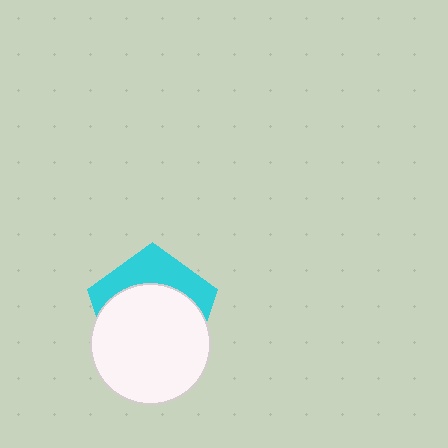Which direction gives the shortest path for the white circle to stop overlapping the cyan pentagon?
Moving down gives the shortest separation.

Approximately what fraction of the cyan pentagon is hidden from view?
Roughly 66% of the cyan pentagon is hidden behind the white circle.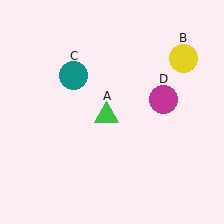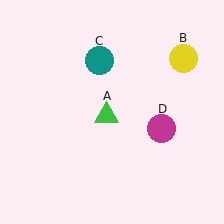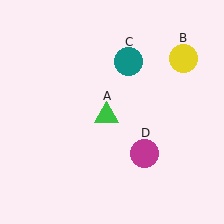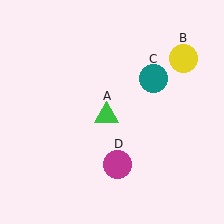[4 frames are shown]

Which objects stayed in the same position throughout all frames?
Green triangle (object A) and yellow circle (object B) remained stationary.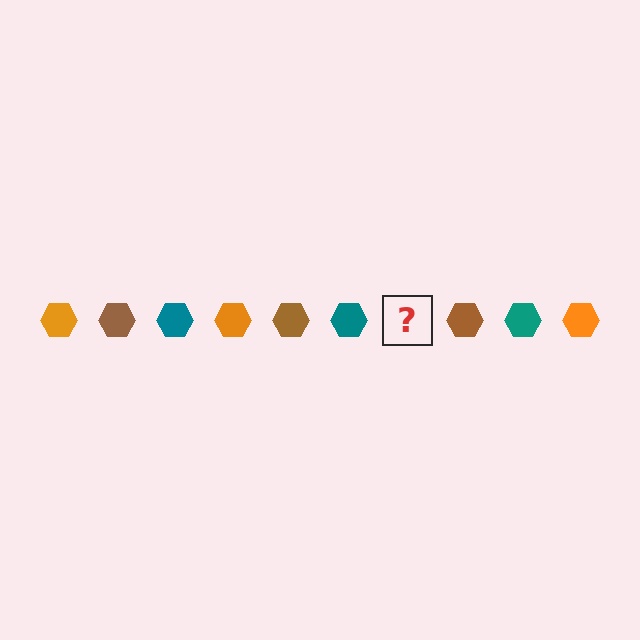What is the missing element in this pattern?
The missing element is an orange hexagon.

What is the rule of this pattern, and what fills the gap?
The rule is that the pattern cycles through orange, brown, teal hexagons. The gap should be filled with an orange hexagon.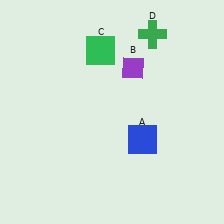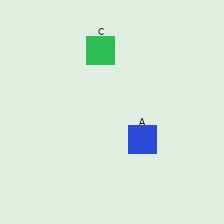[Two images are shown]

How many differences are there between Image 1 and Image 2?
There are 2 differences between the two images.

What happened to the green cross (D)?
The green cross (D) was removed in Image 2. It was in the top-right area of Image 1.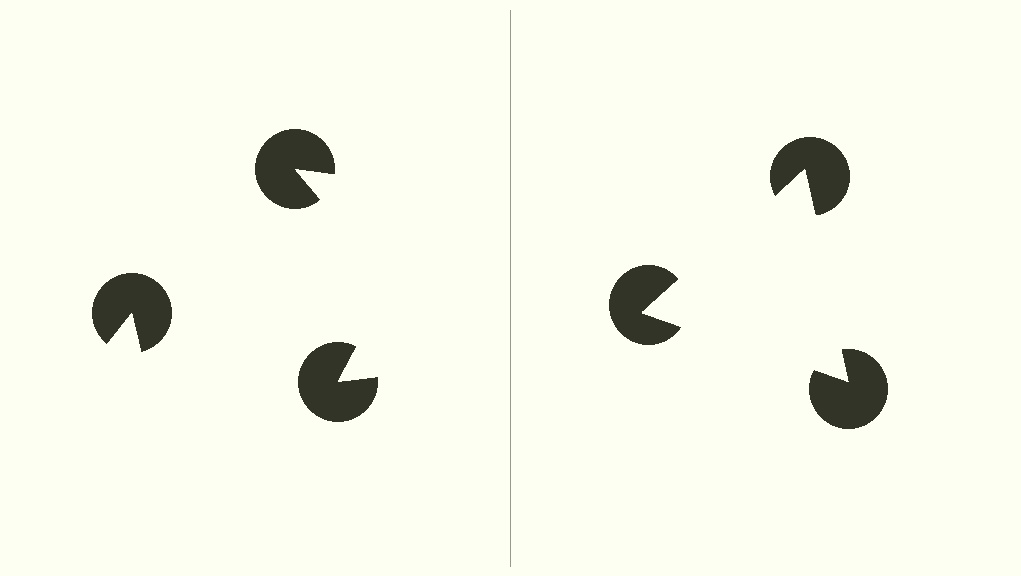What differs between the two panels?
The pac-man discs are positioned identically on both sides; only the wedge orientations differ. On the right they align to a triangle; on the left they are misaligned.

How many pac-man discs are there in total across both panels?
6 — 3 on each side.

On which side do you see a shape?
An illusory triangle appears on the right side. On the left side the wedge cuts are rotated, so no coherent shape forms.